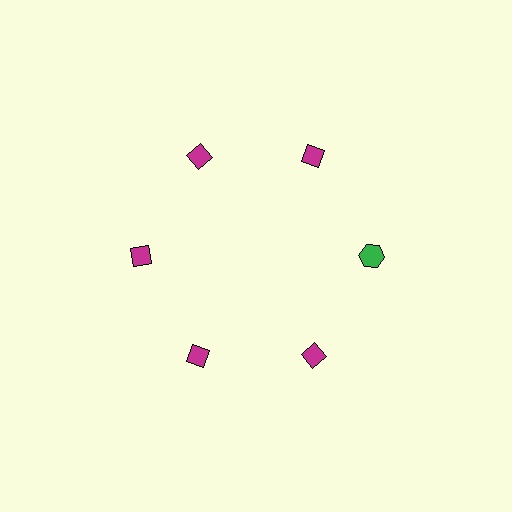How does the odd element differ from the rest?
It differs in both color (green instead of magenta) and shape (hexagon instead of diamond).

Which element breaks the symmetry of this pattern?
The green hexagon at roughly the 3 o'clock position breaks the symmetry. All other shapes are magenta diamonds.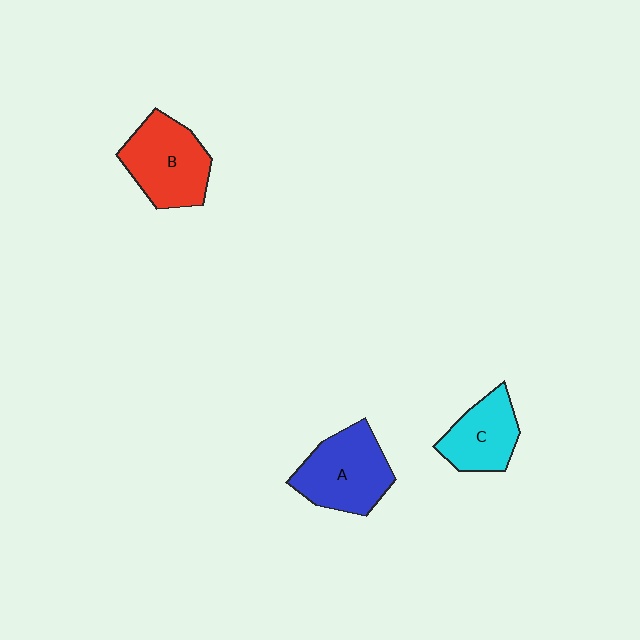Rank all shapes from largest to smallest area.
From largest to smallest: A (blue), B (red), C (cyan).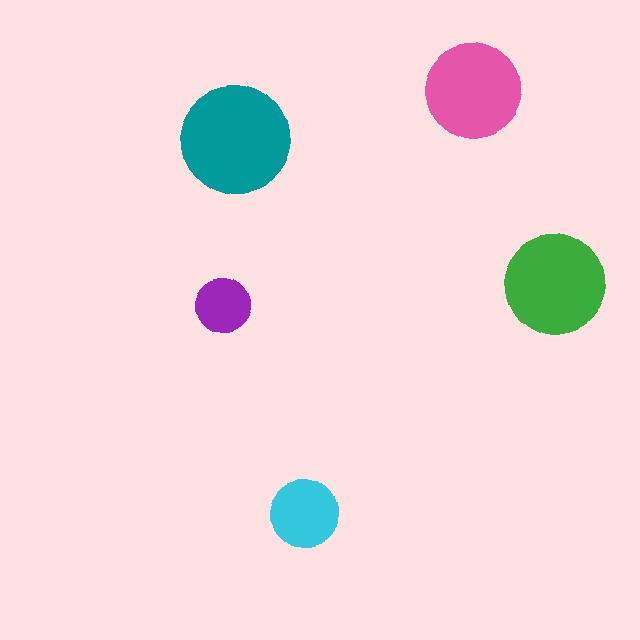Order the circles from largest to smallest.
the teal one, the green one, the pink one, the cyan one, the purple one.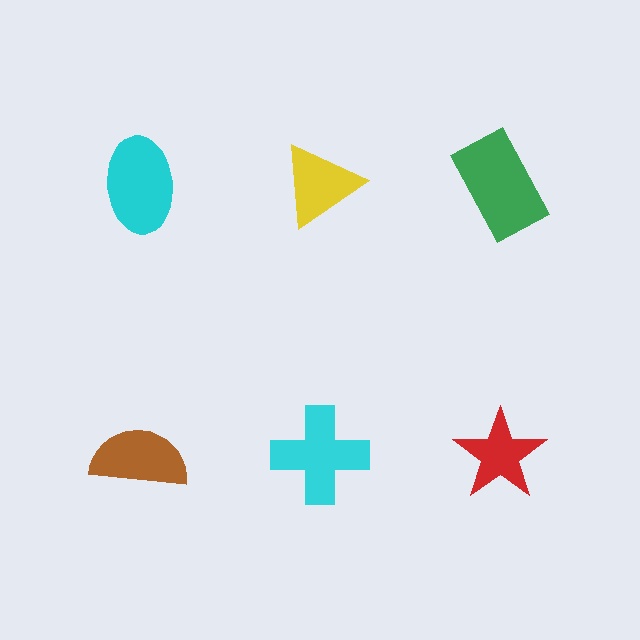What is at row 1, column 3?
A green rectangle.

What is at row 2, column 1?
A brown semicircle.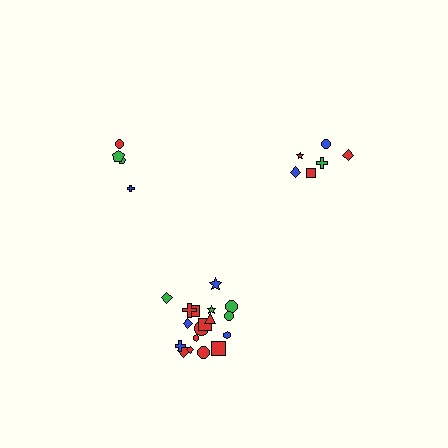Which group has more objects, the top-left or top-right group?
The top-right group.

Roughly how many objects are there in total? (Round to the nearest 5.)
Roughly 30 objects in total.